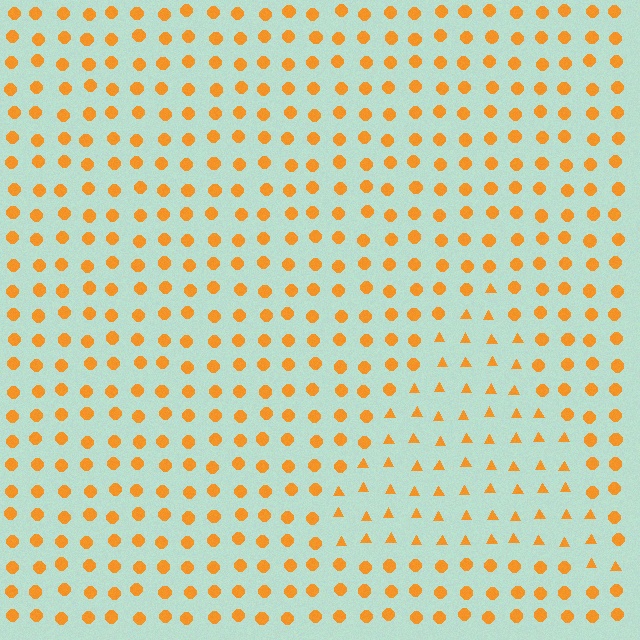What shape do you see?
I see a triangle.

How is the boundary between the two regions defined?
The boundary is defined by a change in element shape: triangles inside vs. circles outside. All elements share the same color and spacing.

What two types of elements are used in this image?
The image uses triangles inside the triangle region and circles outside it.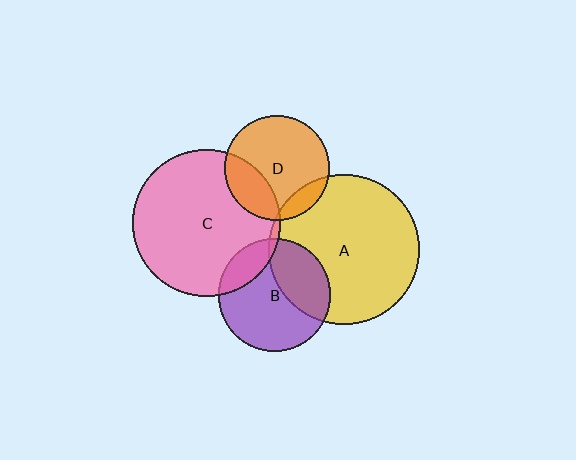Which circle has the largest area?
Circle A (yellow).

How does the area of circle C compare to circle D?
Approximately 2.0 times.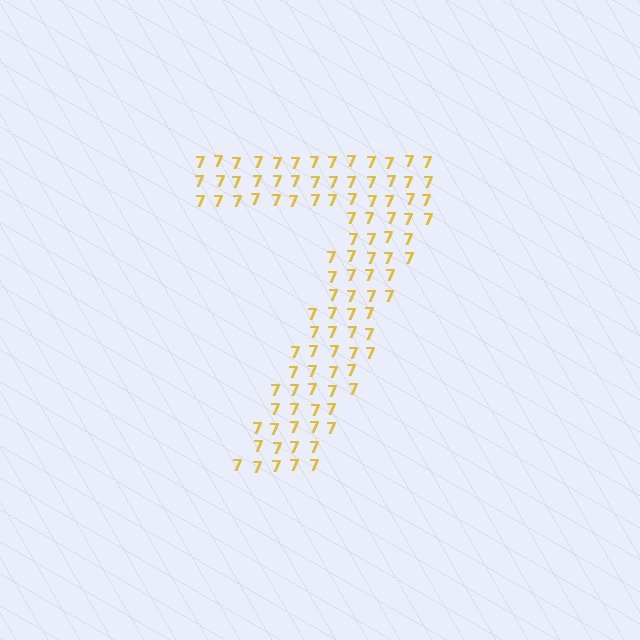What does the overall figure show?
The overall figure shows the digit 7.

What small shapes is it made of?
It is made of small digit 7's.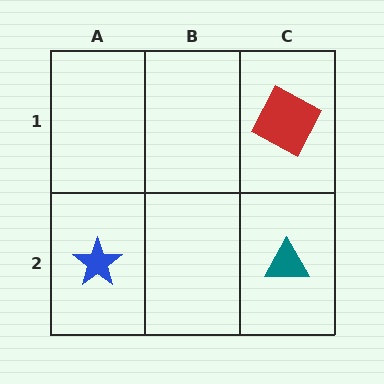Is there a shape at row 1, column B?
No, that cell is empty.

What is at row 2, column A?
A blue star.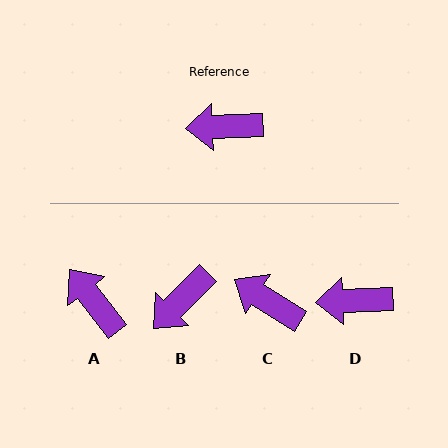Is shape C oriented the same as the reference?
No, it is off by about 35 degrees.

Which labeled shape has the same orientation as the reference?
D.